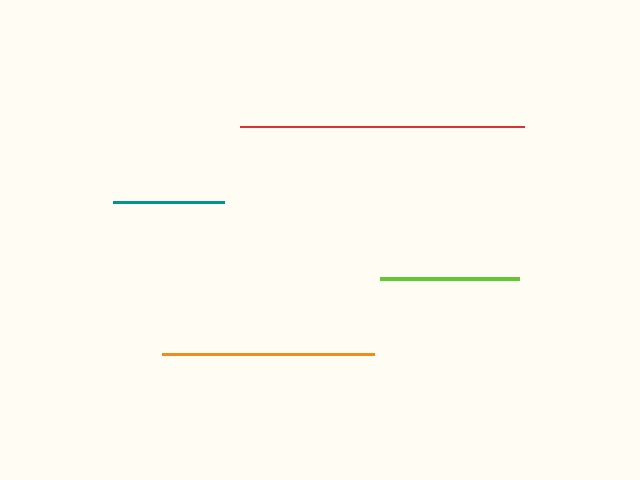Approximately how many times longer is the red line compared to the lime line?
The red line is approximately 2.0 times the length of the lime line.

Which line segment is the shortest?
The teal line is the shortest at approximately 112 pixels.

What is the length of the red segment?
The red segment is approximately 284 pixels long.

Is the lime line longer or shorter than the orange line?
The orange line is longer than the lime line.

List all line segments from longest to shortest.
From longest to shortest: red, orange, lime, teal.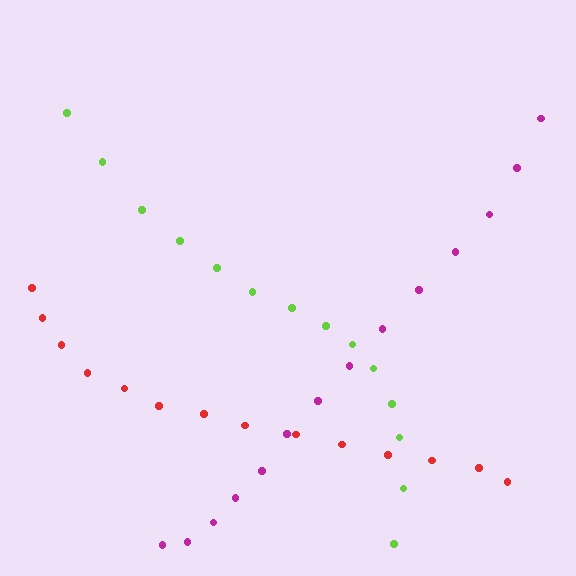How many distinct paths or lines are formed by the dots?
There are 3 distinct paths.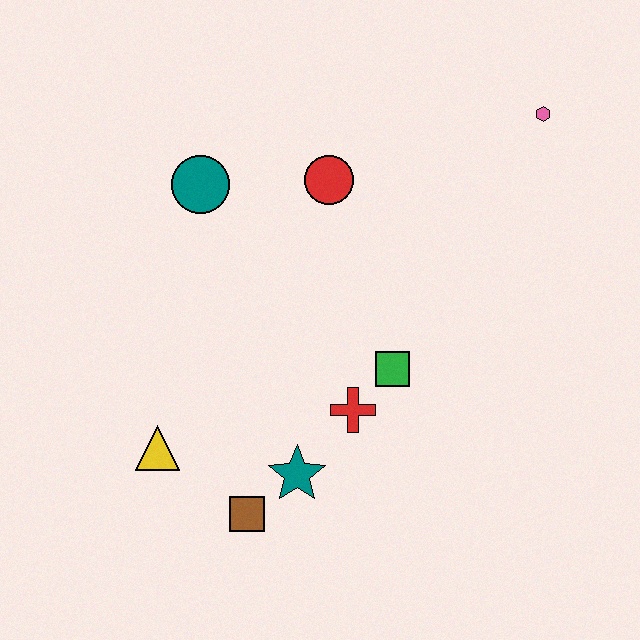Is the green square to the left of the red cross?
No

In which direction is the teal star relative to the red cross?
The teal star is below the red cross.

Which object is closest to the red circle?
The teal circle is closest to the red circle.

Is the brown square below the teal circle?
Yes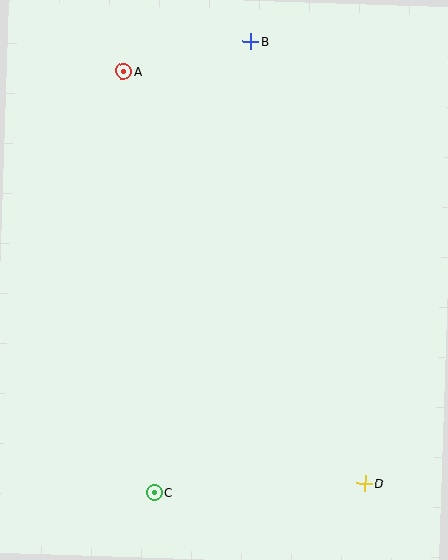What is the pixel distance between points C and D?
The distance between C and D is 211 pixels.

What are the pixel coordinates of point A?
Point A is at (124, 71).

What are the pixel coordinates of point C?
Point C is at (154, 493).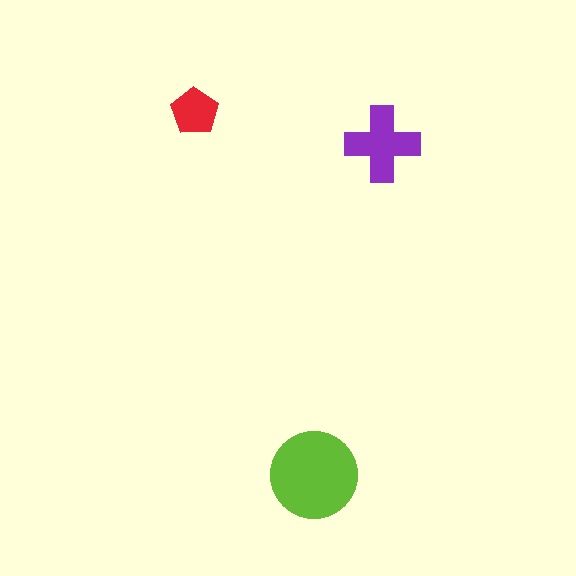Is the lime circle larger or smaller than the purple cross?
Larger.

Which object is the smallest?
The red pentagon.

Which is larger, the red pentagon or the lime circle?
The lime circle.